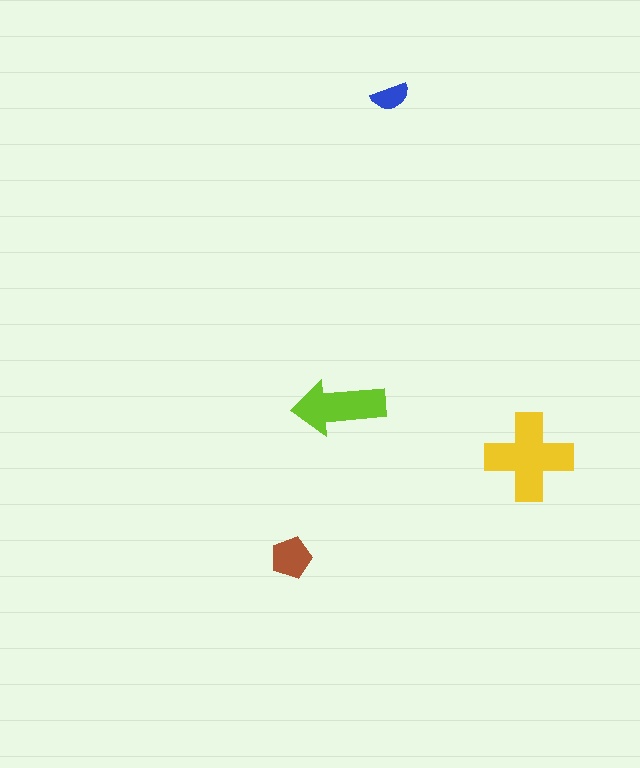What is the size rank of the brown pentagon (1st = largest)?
3rd.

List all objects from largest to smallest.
The yellow cross, the lime arrow, the brown pentagon, the blue semicircle.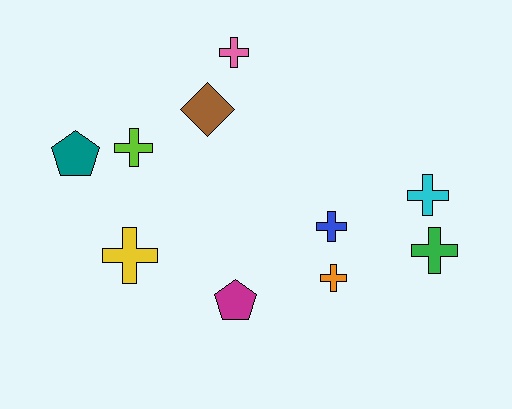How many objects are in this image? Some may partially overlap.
There are 10 objects.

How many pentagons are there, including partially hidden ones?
There are 2 pentagons.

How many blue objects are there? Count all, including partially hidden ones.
There is 1 blue object.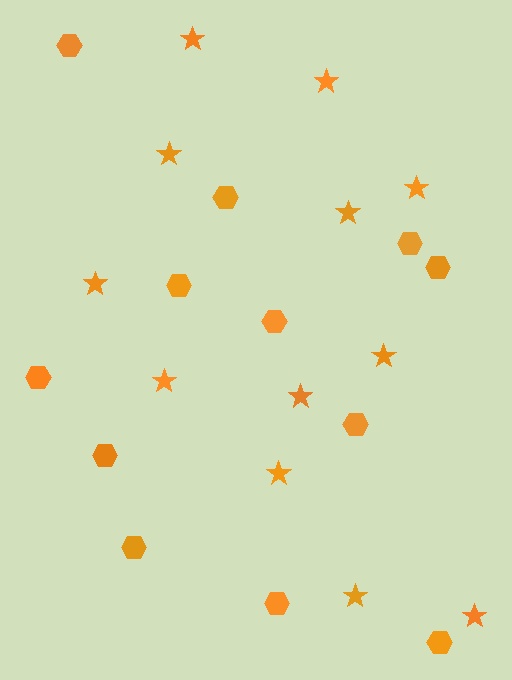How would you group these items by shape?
There are 2 groups: one group of hexagons (12) and one group of stars (12).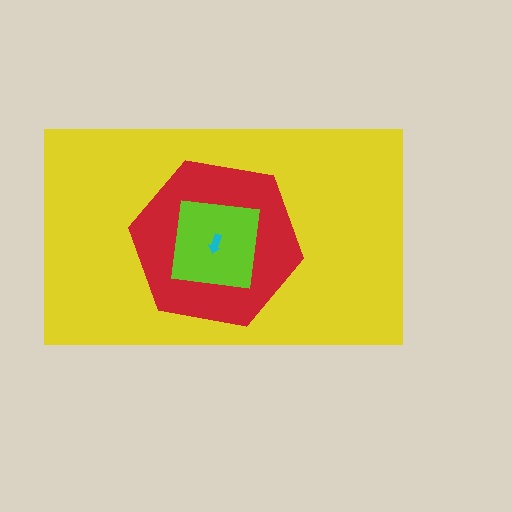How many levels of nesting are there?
4.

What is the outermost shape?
The yellow rectangle.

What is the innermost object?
The cyan arrow.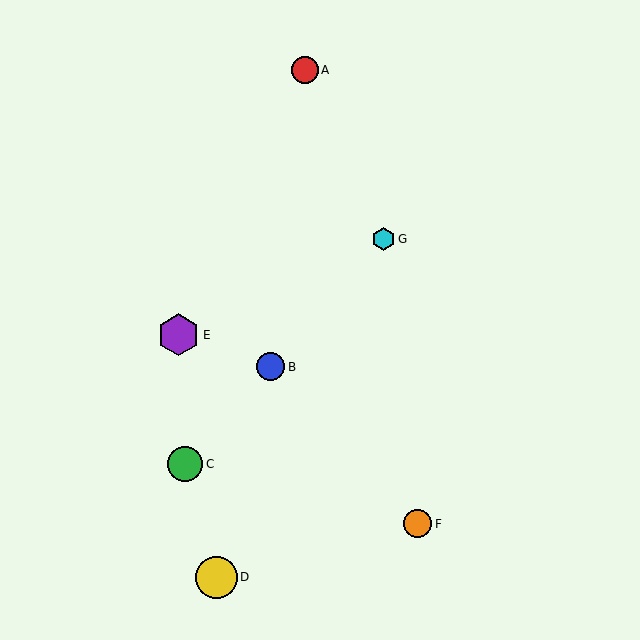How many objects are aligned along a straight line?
3 objects (B, C, G) are aligned along a straight line.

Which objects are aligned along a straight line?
Objects B, C, G are aligned along a straight line.